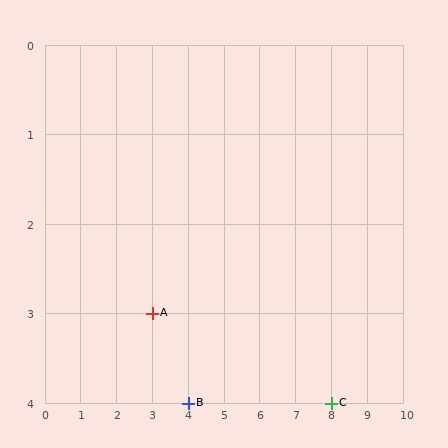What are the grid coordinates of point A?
Point A is at grid coordinates (3, 3).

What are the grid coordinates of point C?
Point C is at grid coordinates (8, 4).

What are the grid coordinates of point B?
Point B is at grid coordinates (4, 4).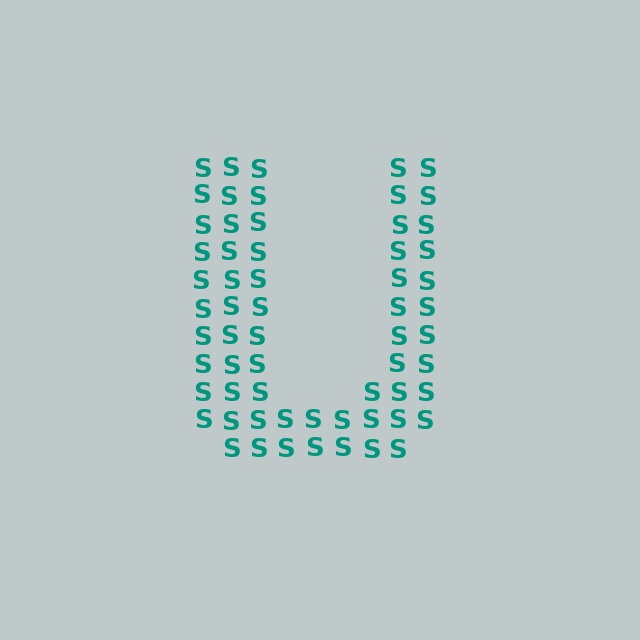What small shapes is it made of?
It is made of small letter S's.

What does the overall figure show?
The overall figure shows the letter U.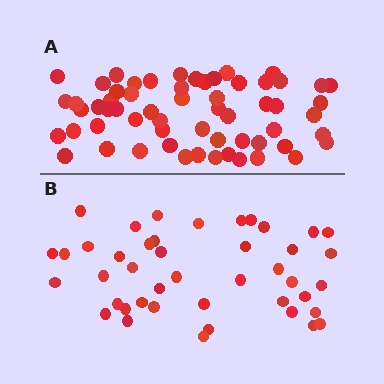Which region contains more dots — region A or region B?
Region A (the top region) has more dots.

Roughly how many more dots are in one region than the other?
Region A has approximately 15 more dots than region B.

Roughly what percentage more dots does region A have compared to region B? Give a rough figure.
About 40% more.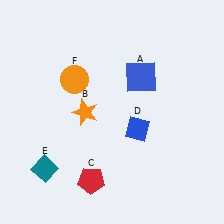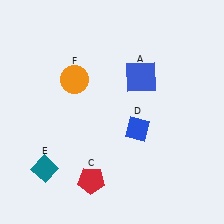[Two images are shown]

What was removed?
The orange star (B) was removed in Image 2.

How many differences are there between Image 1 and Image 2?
There is 1 difference between the two images.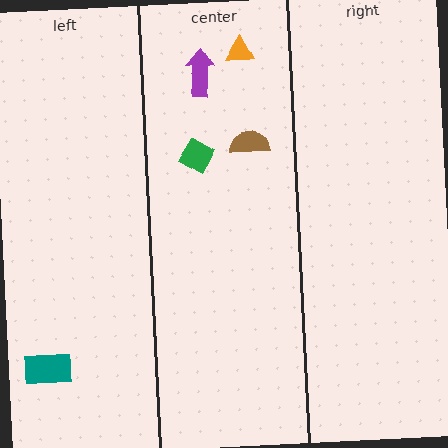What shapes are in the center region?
The orange triangle, the purple arrow, the brown semicircle, the green diamond.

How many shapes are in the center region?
4.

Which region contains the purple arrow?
The center region.